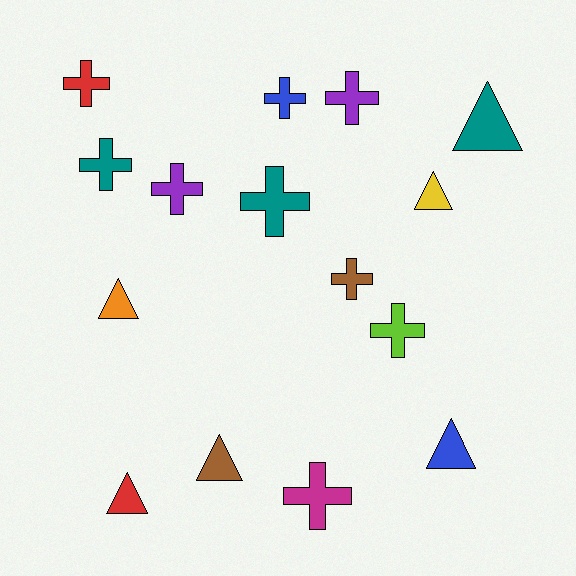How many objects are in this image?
There are 15 objects.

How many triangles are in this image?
There are 6 triangles.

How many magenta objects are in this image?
There is 1 magenta object.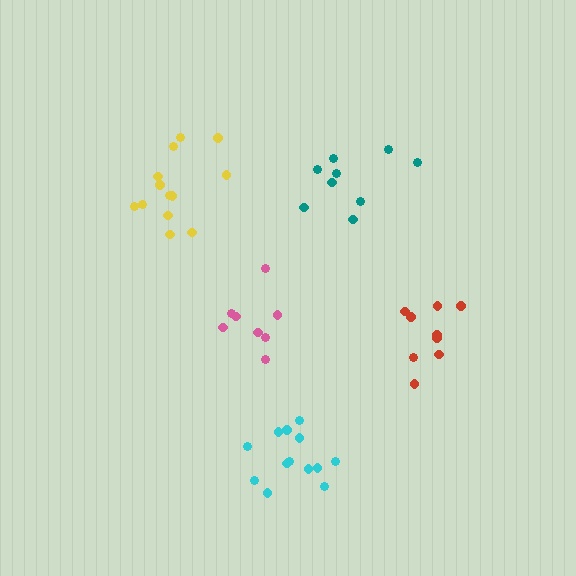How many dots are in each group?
Group 1: 8 dots, Group 2: 9 dots, Group 3: 13 dots, Group 4: 13 dots, Group 5: 9 dots (52 total).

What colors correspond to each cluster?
The clusters are colored: pink, teal, yellow, cyan, red.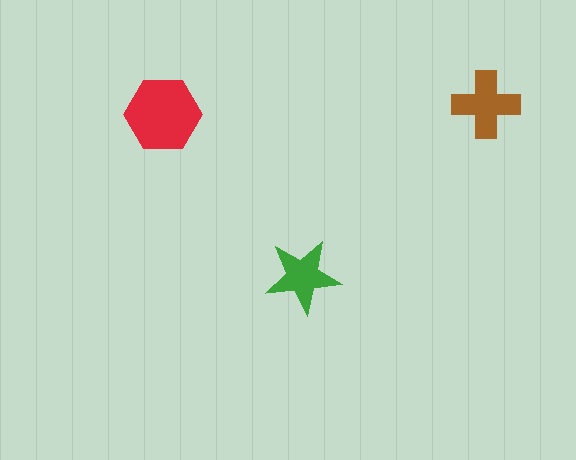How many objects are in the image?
There are 3 objects in the image.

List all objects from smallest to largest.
The green star, the brown cross, the red hexagon.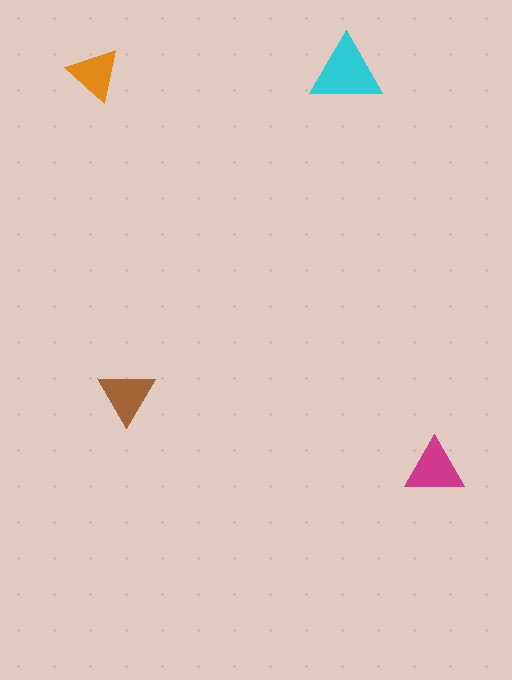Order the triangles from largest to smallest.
the cyan one, the magenta one, the brown one, the orange one.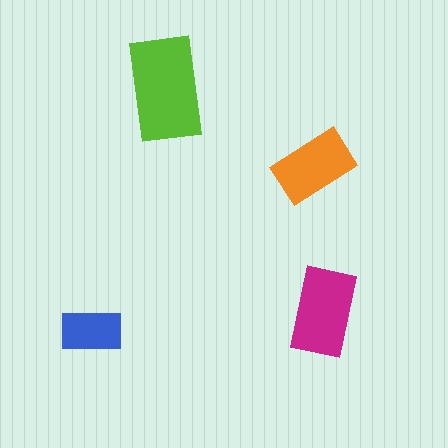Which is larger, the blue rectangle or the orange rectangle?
The orange one.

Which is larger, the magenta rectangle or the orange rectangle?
The magenta one.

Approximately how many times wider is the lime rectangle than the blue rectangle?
About 1.5 times wider.